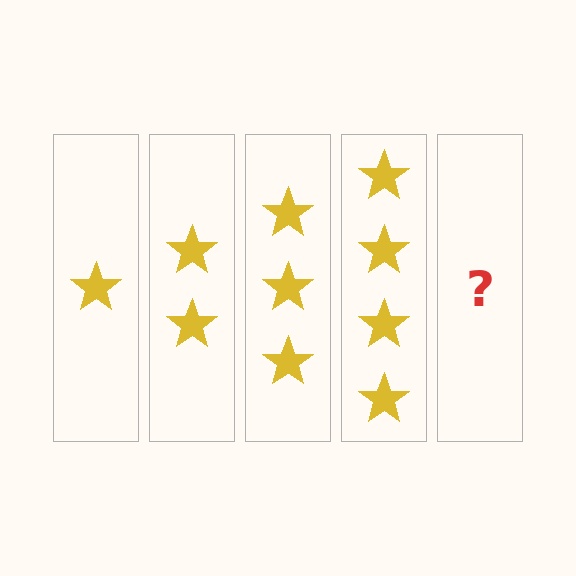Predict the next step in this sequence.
The next step is 5 stars.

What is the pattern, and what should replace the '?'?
The pattern is that each step adds one more star. The '?' should be 5 stars.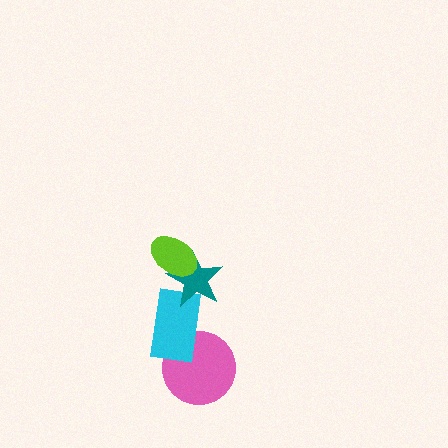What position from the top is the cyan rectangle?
The cyan rectangle is 3rd from the top.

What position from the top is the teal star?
The teal star is 2nd from the top.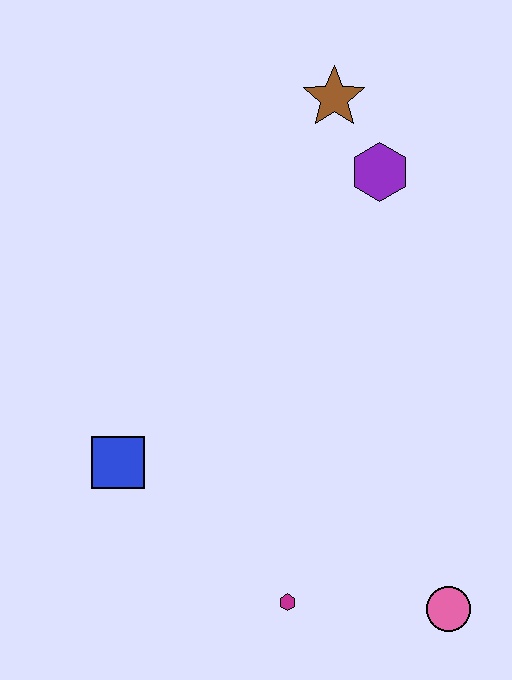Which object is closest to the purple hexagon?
The brown star is closest to the purple hexagon.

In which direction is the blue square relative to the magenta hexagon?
The blue square is to the left of the magenta hexagon.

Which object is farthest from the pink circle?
The brown star is farthest from the pink circle.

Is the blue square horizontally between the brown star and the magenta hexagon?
No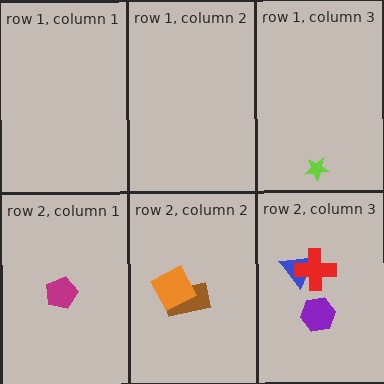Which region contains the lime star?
The row 1, column 3 region.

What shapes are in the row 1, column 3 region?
The lime star.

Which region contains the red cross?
The row 2, column 3 region.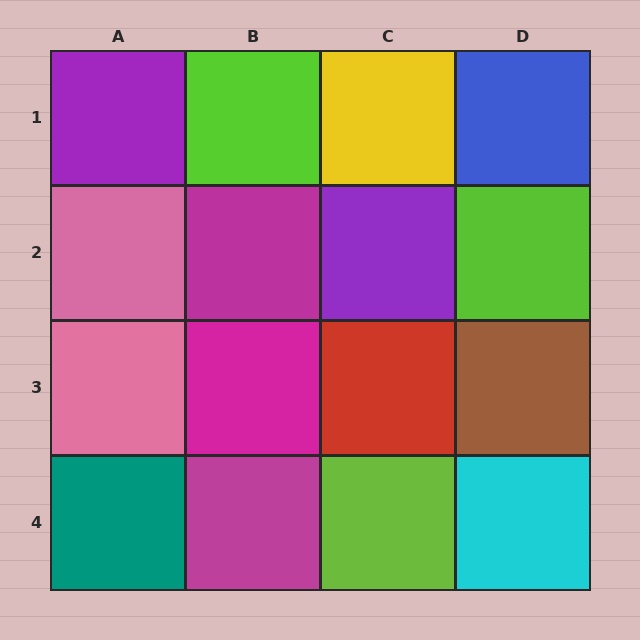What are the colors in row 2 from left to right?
Pink, magenta, purple, lime.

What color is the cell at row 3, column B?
Magenta.